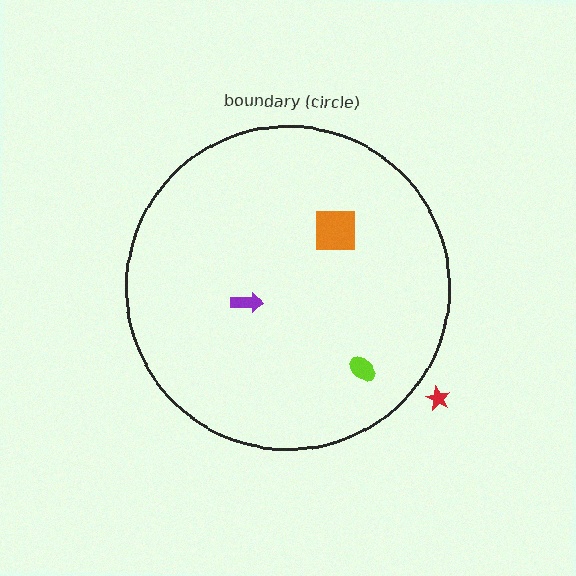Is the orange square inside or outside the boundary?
Inside.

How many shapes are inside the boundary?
3 inside, 1 outside.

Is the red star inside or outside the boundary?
Outside.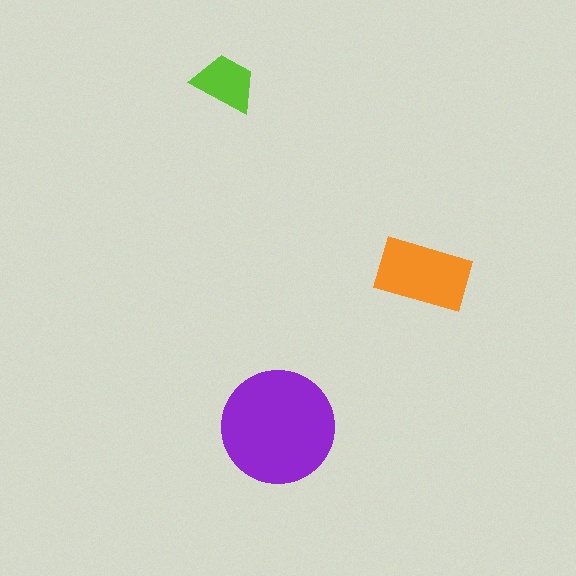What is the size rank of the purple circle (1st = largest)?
1st.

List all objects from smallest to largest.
The lime trapezoid, the orange rectangle, the purple circle.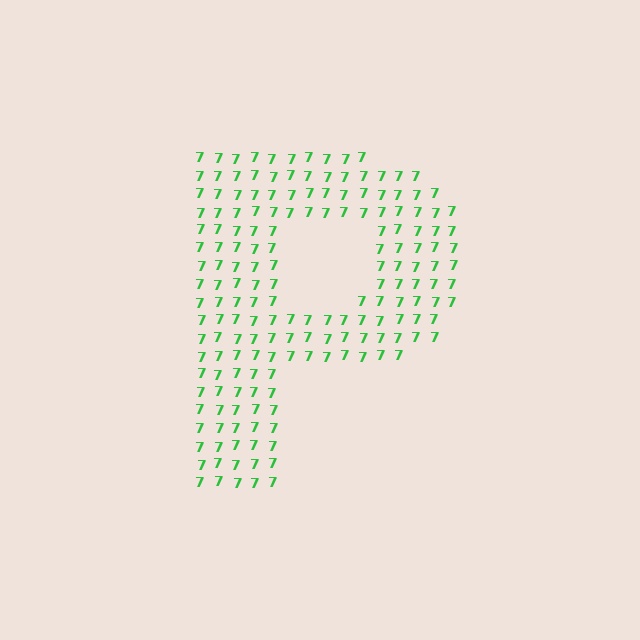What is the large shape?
The large shape is the letter P.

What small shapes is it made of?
It is made of small digit 7's.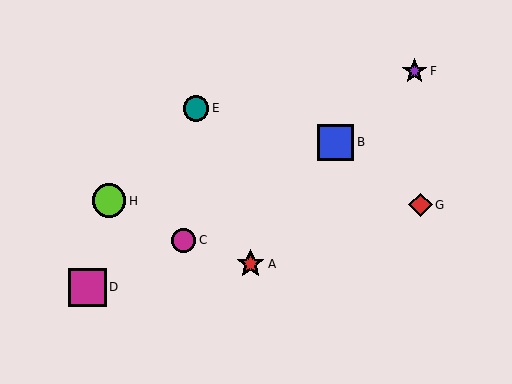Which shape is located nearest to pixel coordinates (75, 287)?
The magenta square (labeled D) at (87, 287) is nearest to that location.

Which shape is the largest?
The magenta square (labeled D) is the largest.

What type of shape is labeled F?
Shape F is a purple star.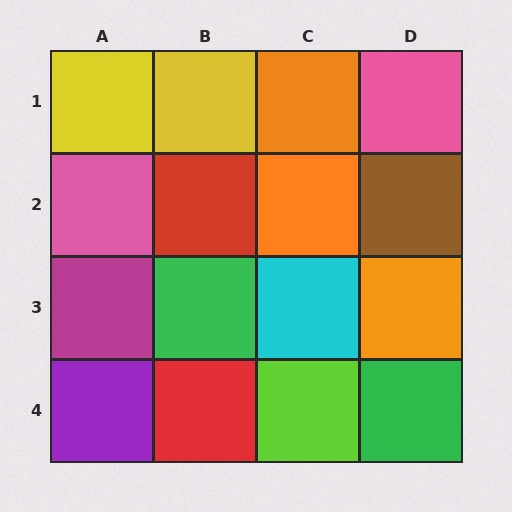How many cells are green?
2 cells are green.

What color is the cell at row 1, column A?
Yellow.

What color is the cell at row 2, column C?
Orange.